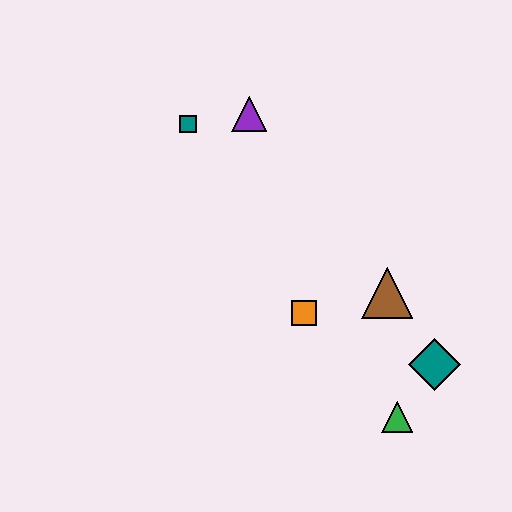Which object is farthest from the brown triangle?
The teal square is farthest from the brown triangle.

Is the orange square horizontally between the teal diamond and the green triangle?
No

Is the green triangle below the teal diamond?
Yes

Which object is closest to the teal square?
The purple triangle is closest to the teal square.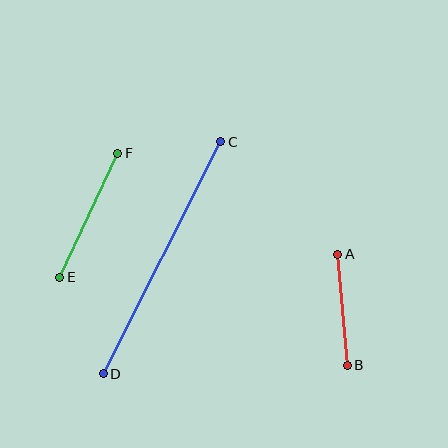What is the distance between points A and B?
The distance is approximately 111 pixels.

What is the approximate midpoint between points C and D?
The midpoint is at approximately (162, 258) pixels.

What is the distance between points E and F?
The distance is approximately 137 pixels.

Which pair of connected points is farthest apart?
Points C and D are farthest apart.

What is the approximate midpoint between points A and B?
The midpoint is at approximately (343, 310) pixels.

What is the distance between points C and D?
The distance is approximately 260 pixels.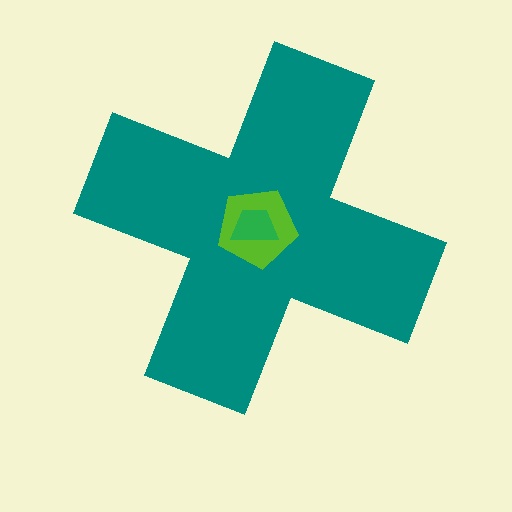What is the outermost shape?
The teal cross.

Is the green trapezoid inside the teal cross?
Yes.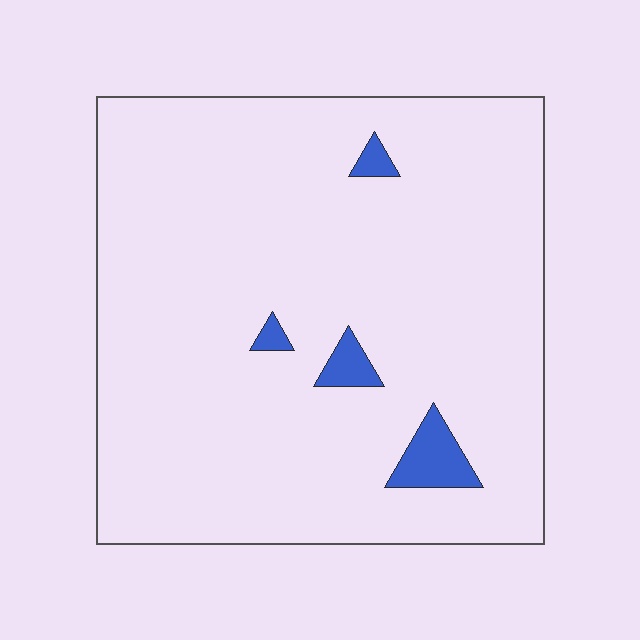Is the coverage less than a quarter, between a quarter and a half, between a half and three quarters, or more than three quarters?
Less than a quarter.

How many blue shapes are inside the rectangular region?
4.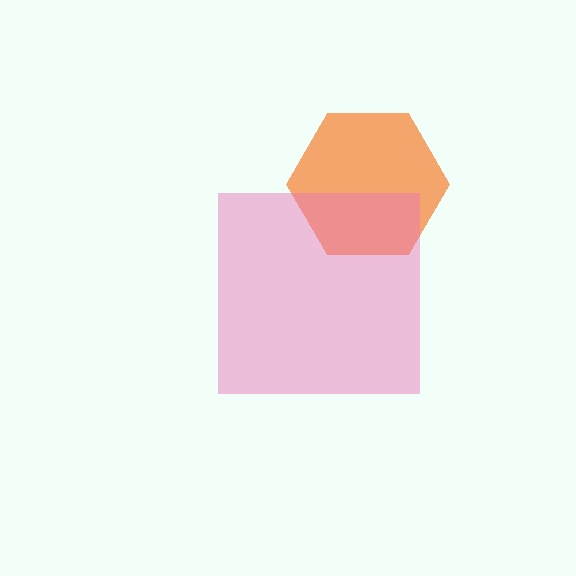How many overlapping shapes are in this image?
There are 2 overlapping shapes in the image.